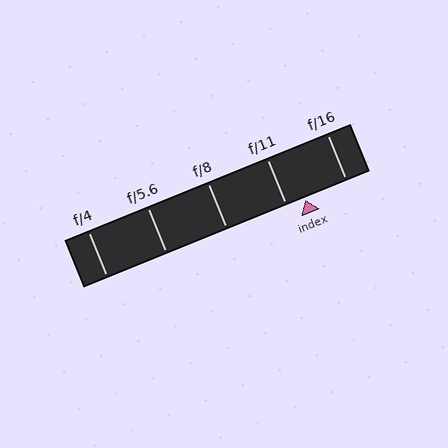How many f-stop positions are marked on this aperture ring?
There are 5 f-stop positions marked.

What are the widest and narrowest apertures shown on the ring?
The widest aperture shown is f/4 and the narrowest is f/16.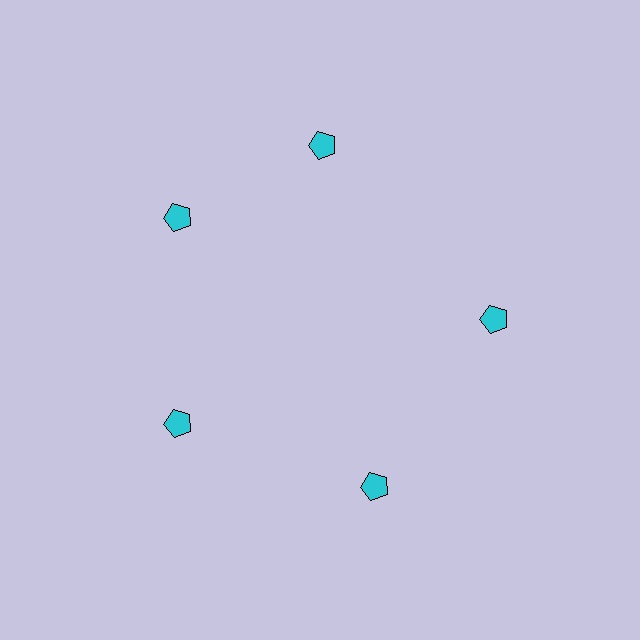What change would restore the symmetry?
The symmetry would be restored by rotating it back into even spacing with its neighbors so that all 5 pentagons sit at equal angles and equal distance from the center.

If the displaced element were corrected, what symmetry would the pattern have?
It would have 5-fold rotational symmetry — the pattern would map onto itself every 72 degrees.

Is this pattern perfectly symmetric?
No. The 5 cyan pentagons are arranged in a ring, but one element near the 1 o'clock position is rotated out of alignment along the ring, breaking the 5-fold rotational symmetry.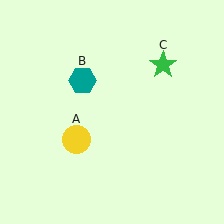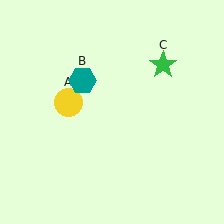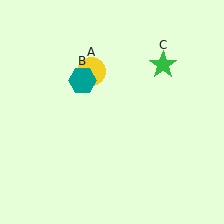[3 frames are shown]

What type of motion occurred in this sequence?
The yellow circle (object A) rotated clockwise around the center of the scene.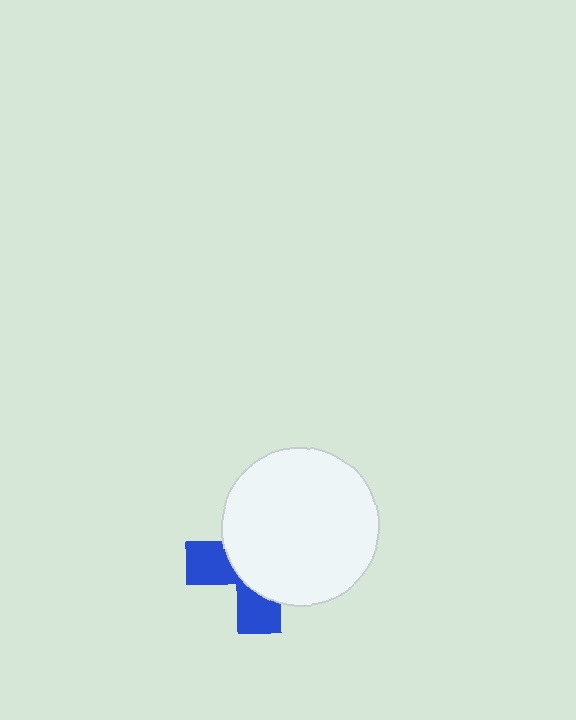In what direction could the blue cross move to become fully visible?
The blue cross could move toward the lower-left. That would shift it out from behind the white circle entirely.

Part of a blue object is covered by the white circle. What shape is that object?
It is a cross.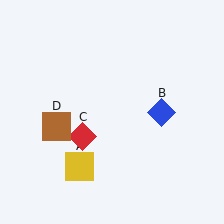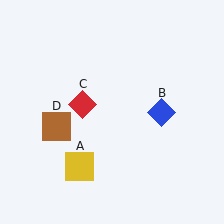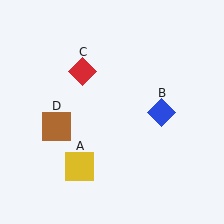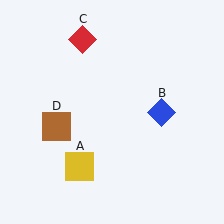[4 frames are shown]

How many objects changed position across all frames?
1 object changed position: red diamond (object C).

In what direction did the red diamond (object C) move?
The red diamond (object C) moved up.